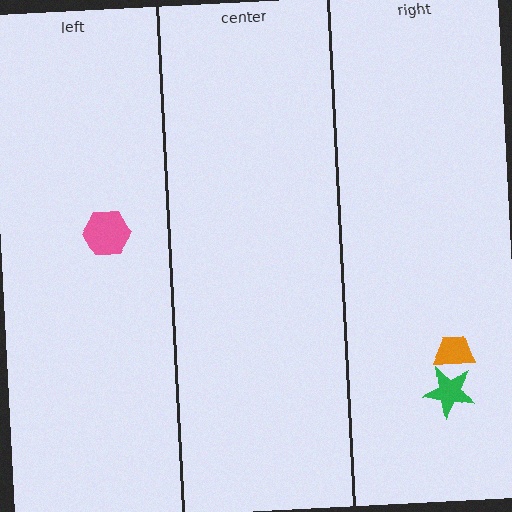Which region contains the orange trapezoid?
The right region.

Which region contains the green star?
The right region.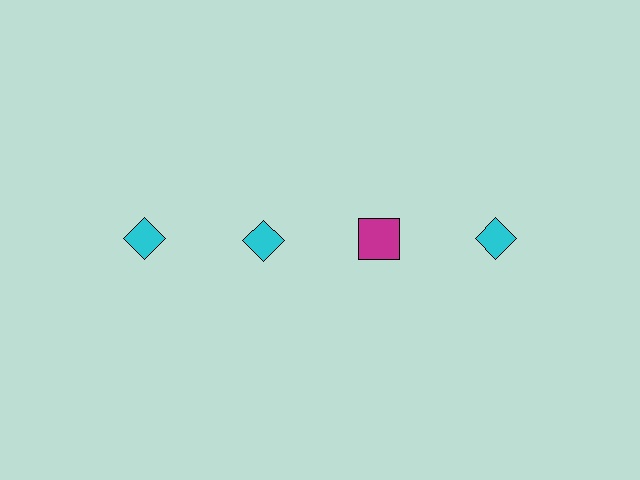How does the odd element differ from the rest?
It differs in both color (magenta instead of cyan) and shape (square instead of diamond).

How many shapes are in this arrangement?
There are 4 shapes arranged in a grid pattern.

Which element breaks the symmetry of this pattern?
The magenta square in the top row, center column breaks the symmetry. All other shapes are cyan diamonds.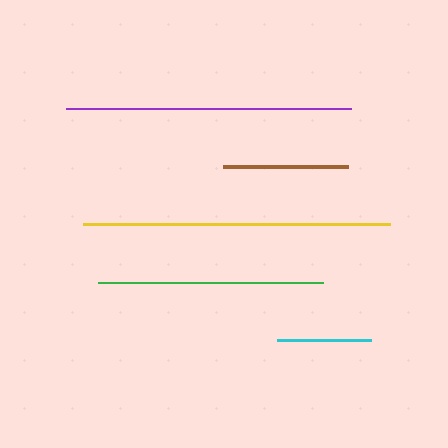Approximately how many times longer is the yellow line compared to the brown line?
The yellow line is approximately 2.5 times the length of the brown line.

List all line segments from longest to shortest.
From longest to shortest: yellow, purple, green, brown, cyan.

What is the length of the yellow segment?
The yellow segment is approximately 308 pixels long.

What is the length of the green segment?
The green segment is approximately 225 pixels long.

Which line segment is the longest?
The yellow line is the longest at approximately 308 pixels.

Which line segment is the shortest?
The cyan line is the shortest at approximately 94 pixels.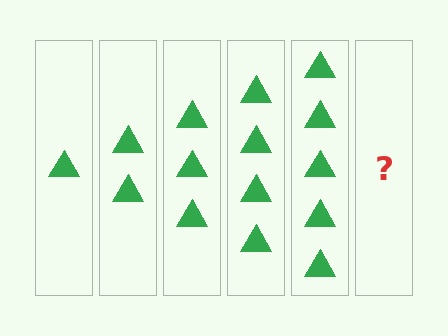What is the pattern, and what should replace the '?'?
The pattern is that each step adds one more triangle. The '?' should be 6 triangles.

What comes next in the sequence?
The next element should be 6 triangles.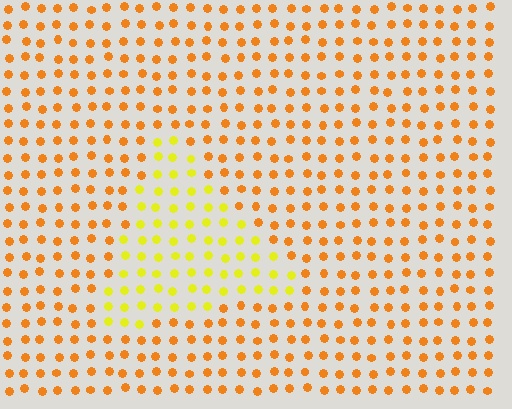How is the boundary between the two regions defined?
The boundary is defined purely by a slight shift in hue (about 34 degrees). Spacing, size, and orientation are identical on both sides.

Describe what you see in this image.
The image is filled with small orange elements in a uniform arrangement. A triangle-shaped region is visible where the elements are tinted to a slightly different hue, forming a subtle color boundary.